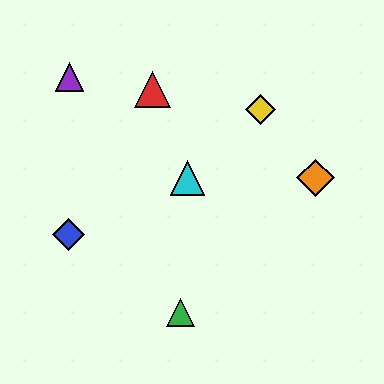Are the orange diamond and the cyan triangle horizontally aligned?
Yes, both are at y≈178.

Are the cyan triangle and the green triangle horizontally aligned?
No, the cyan triangle is at y≈178 and the green triangle is at y≈313.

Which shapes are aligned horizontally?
The orange diamond, the cyan triangle are aligned horizontally.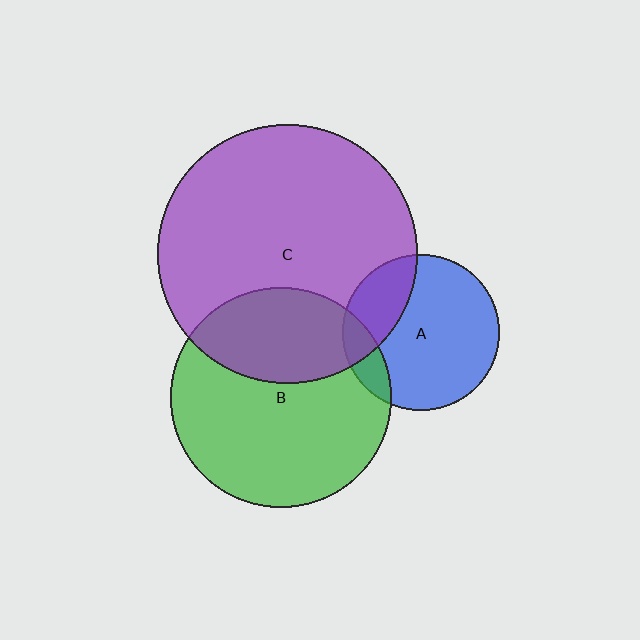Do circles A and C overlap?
Yes.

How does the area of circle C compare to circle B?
Approximately 1.4 times.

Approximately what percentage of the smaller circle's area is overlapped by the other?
Approximately 25%.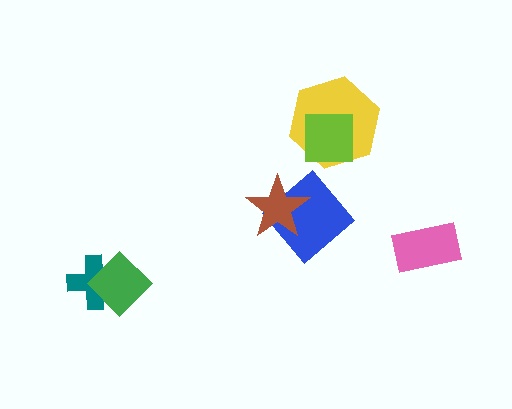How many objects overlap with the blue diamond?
1 object overlaps with the blue diamond.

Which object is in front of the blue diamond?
The brown star is in front of the blue diamond.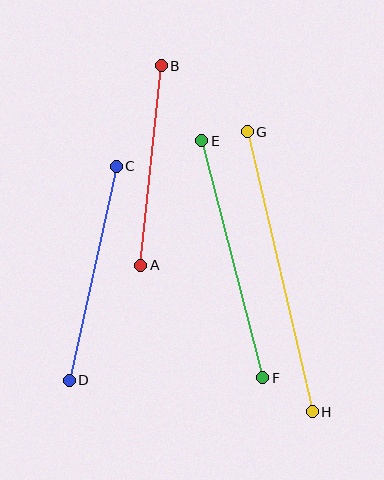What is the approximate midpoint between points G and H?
The midpoint is at approximately (280, 272) pixels.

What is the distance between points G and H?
The distance is approximately 288 pixels.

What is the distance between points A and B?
The distance is approximately 201 pixels.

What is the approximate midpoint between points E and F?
The midpoint is at approximately (232, 259) pixels.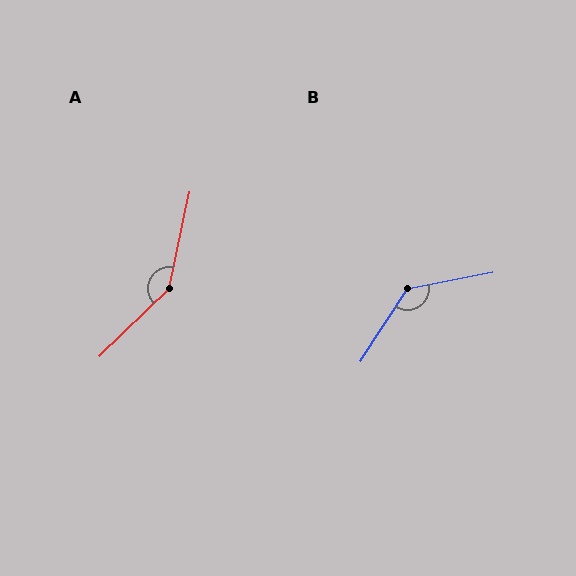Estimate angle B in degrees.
Approximately 134 degrees.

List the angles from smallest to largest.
B (134°), A (146°).